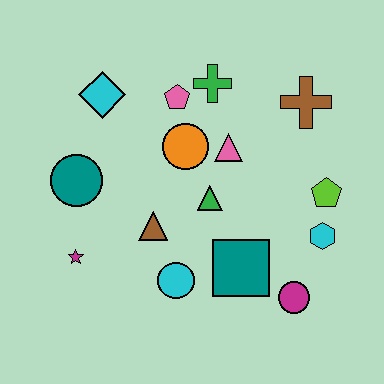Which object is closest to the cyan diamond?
The pink pentagon is closest to the cyan diamond.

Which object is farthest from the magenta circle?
The cyan diamond is farthest from the magenta circle.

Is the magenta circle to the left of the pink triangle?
No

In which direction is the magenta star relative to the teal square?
The magenta star is to the left of the teal square.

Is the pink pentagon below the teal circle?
No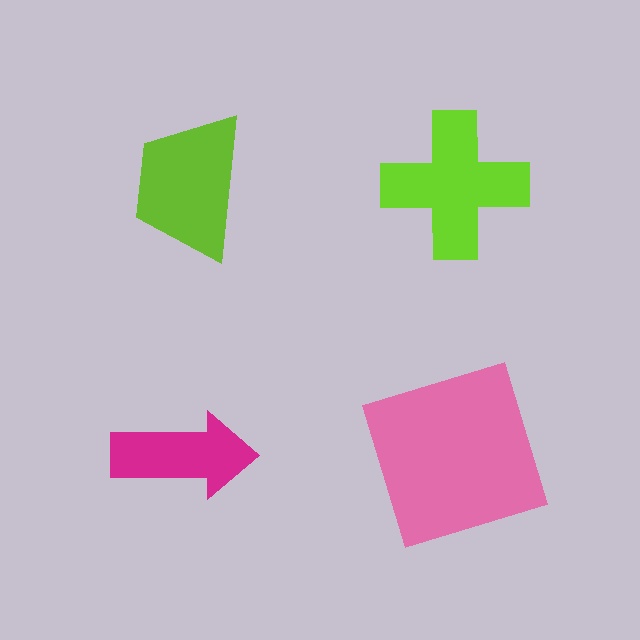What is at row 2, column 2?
A pink square.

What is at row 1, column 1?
A lime trapezoid.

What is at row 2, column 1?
A magenta arrow.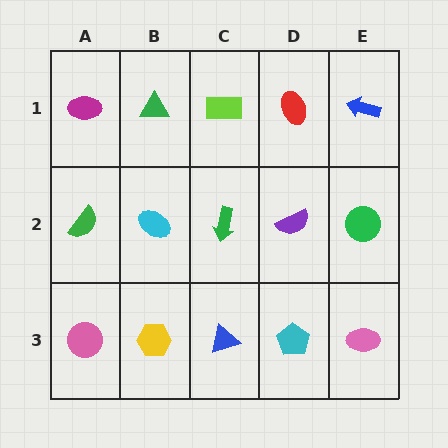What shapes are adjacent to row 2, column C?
A lime rectangle (row 1, column C), a blue triangle (row 3, column C), a cyan ellipse (row 2, column B), a purple semicircle (row 2, column D).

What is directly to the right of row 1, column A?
A green triangle.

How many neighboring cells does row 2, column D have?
4.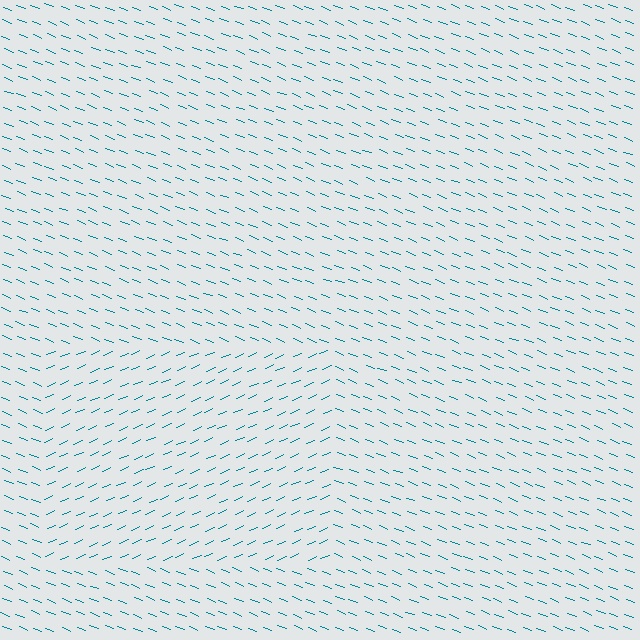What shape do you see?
I see a rectangle.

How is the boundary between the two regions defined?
The boundary is defined purely by a change in line orientation (approximately 45 degrees difference). All lines are the same color and thickness.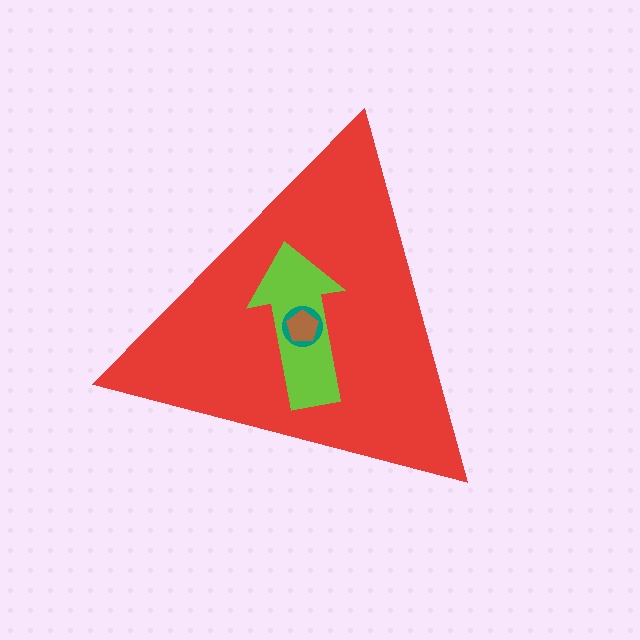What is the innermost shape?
The brown pentagon.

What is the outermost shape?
The red triangle.